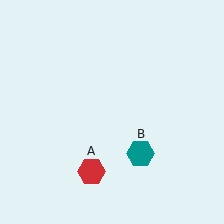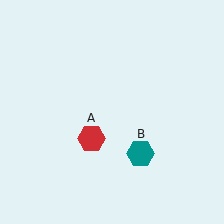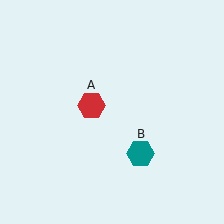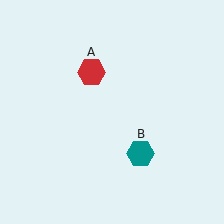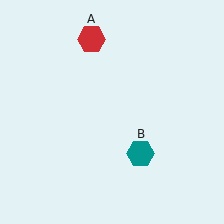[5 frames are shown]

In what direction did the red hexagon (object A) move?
The red hexagon (object A) moved up.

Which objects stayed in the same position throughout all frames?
Teal hexagon (object B) remained stationary.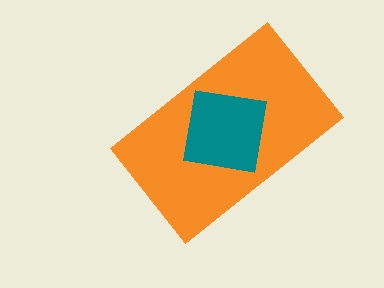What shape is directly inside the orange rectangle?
The teal square.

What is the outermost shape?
The orange rectangle.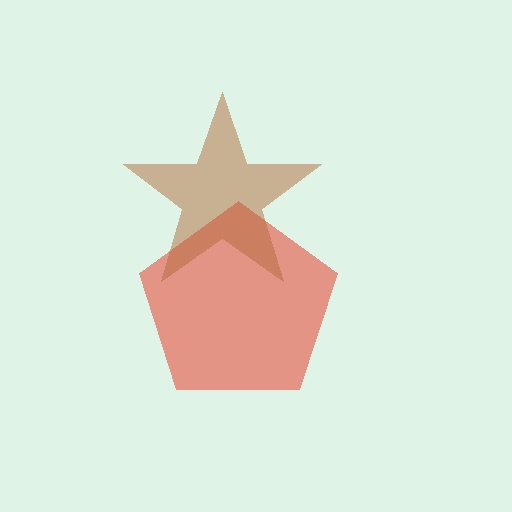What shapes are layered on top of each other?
The layered shapes are: a red pentagon, a brown star.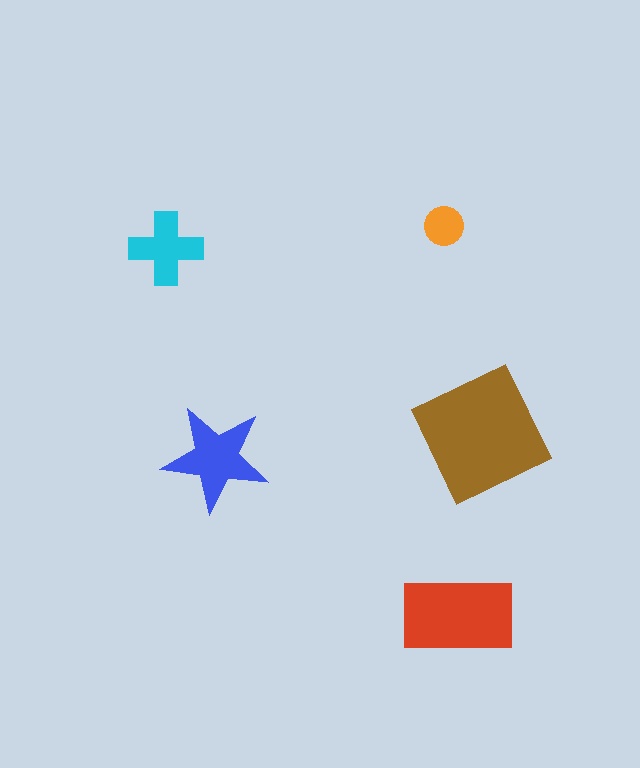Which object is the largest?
The brown square.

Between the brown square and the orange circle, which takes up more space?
The brown square.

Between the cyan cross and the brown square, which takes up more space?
The brown square.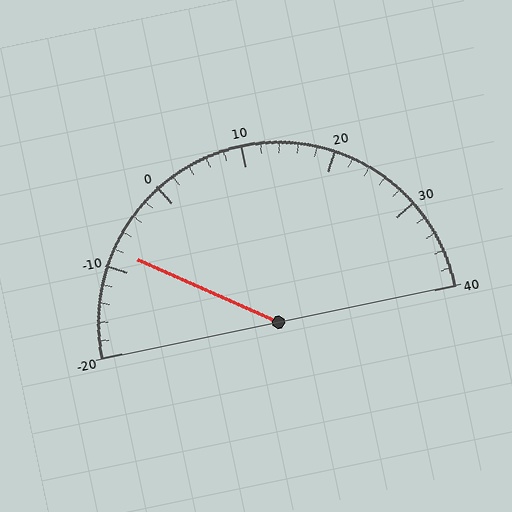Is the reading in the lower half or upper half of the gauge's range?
The reading is in the lower half of the range (-20 to 40).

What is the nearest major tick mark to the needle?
The nearest major tick mark is -10.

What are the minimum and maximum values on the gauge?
The gauge ranges from -20 to 40.